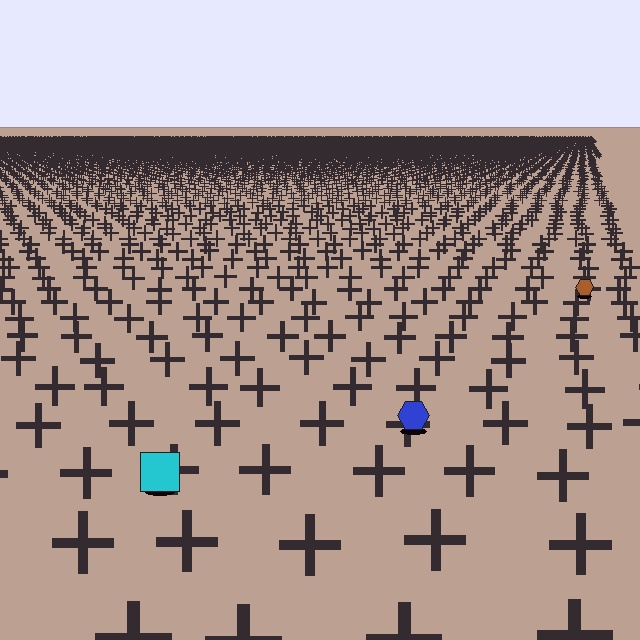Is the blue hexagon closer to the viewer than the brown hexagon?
Yes. The blue hexagon is closer — you can tell from the texture gradient: the ground texture is coarser near it.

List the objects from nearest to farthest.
From nearest to farthest: the cyan square, the blue hexagon, the brown hexagon.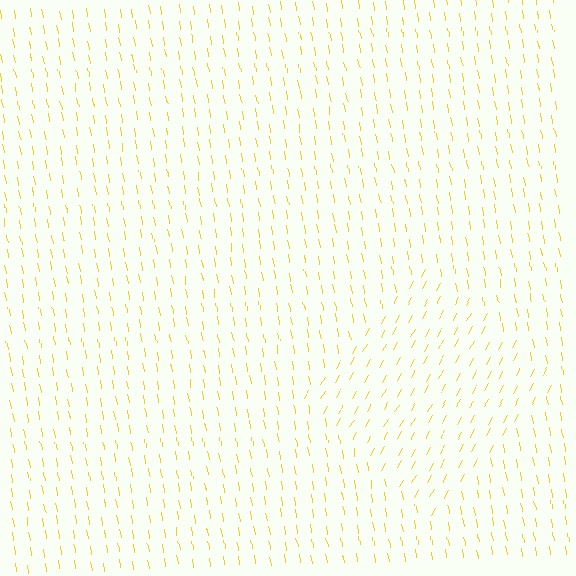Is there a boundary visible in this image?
Yes, there is a texture boundary formed by a change in line orientation.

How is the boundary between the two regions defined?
The boundary is defined purely by a change in line orientation (approximately 38 degrees difference). All lines are the same color and thickness.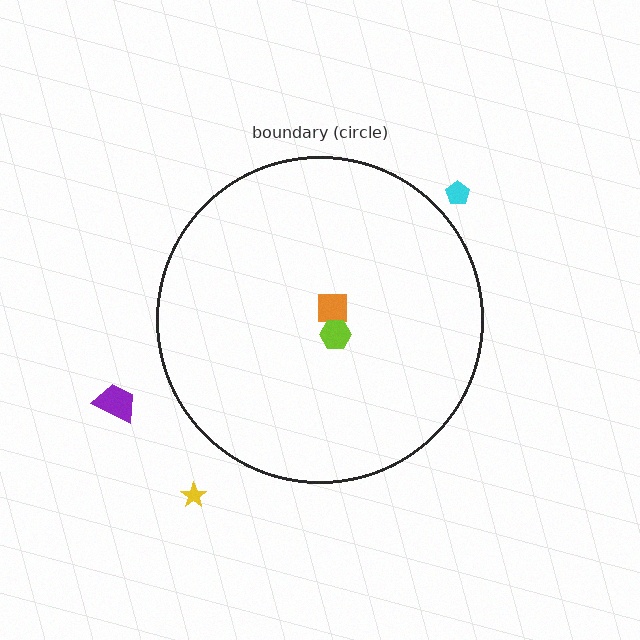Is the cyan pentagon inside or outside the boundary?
Outside.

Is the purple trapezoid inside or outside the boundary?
Outside.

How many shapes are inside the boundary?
2 inside, 3 outside.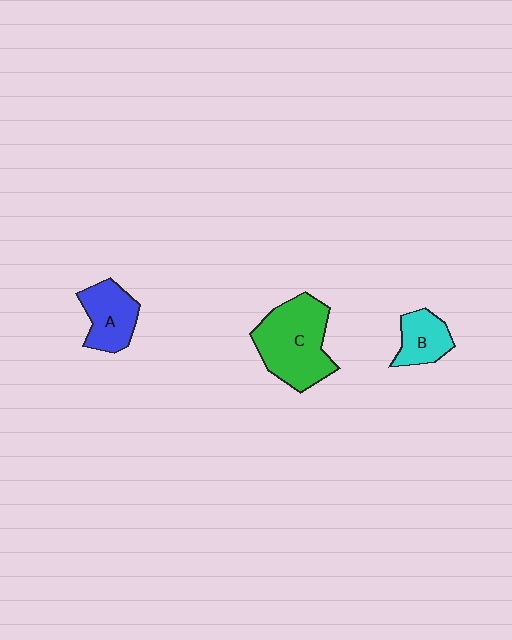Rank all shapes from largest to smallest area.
From largest to smallest: C (green), A (blue), B (cyan).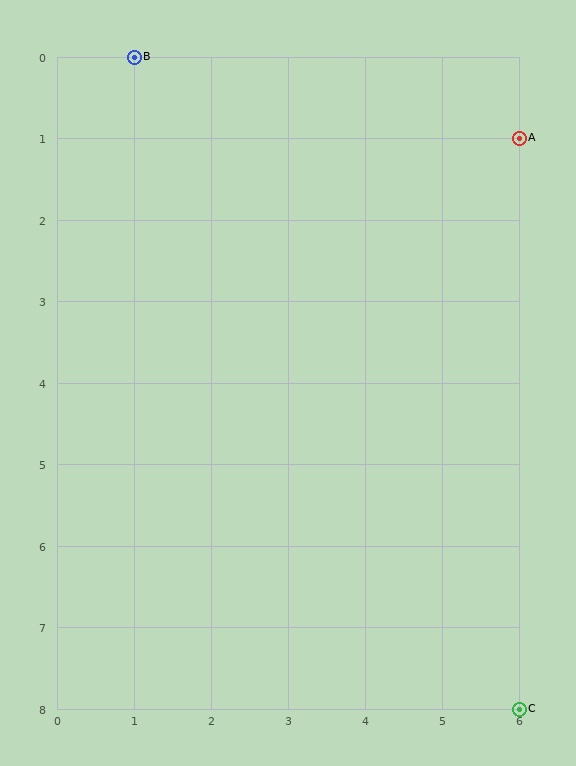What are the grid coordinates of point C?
Point C is at grid coordinates (6, 8).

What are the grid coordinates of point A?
Point A is at grid coordinates (6, 1).